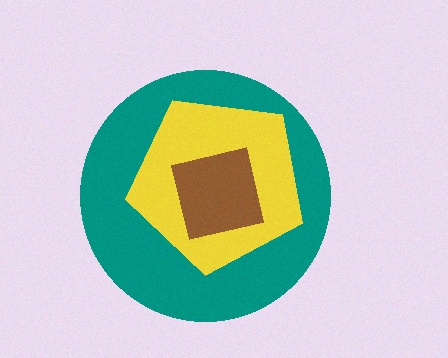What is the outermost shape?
The teal circle.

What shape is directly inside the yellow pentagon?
The brown square.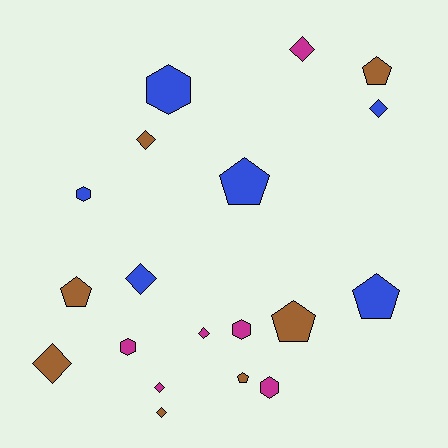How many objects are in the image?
There are 19 objects.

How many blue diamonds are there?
There are 2 blue diamonds.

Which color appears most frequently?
Brown, with 7 objects.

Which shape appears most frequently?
Diamond, with 8 objects.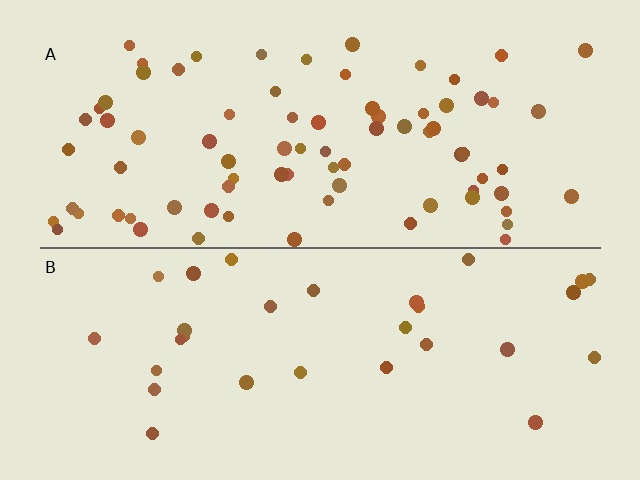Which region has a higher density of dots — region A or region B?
A (the top).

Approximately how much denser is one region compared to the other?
Approximately 2.6× — region A over region B.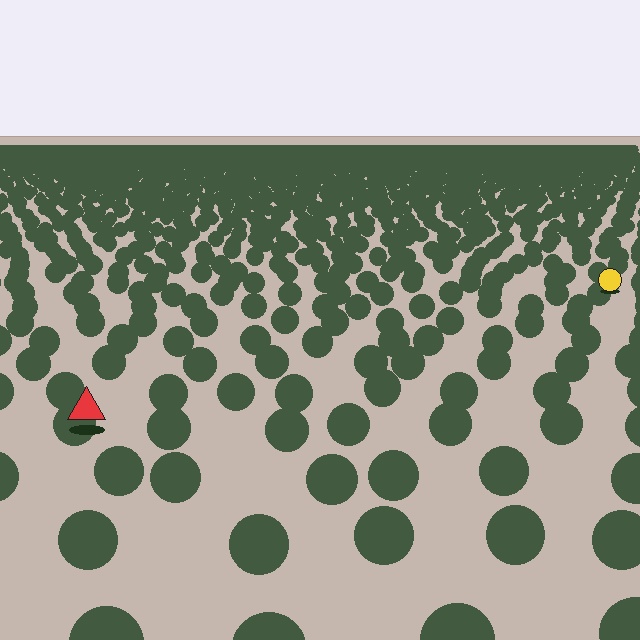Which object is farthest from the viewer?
The yellow circle is farthest from the viewer. It appears smaller and the ground texture around it is denser.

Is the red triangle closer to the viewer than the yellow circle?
Yes. The red triangle is closer — you can tell from the texture gradient: the ground texture is coarser near it.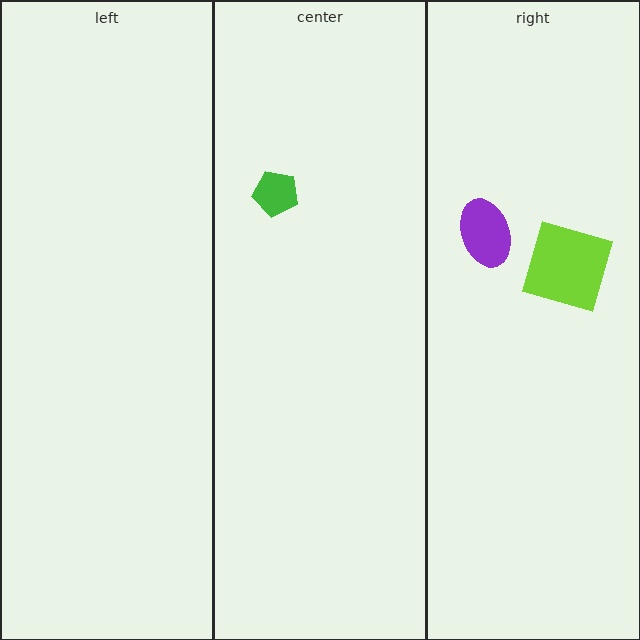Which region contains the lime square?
The right region.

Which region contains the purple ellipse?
The right region.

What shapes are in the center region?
The green pentagon.